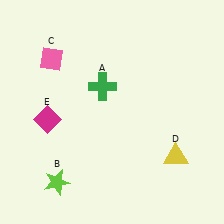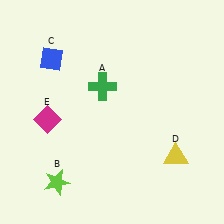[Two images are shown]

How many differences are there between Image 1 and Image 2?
There is 1 difference between the two images.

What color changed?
The diamond (C) changed from pink in Image 1 to blue in Image 2.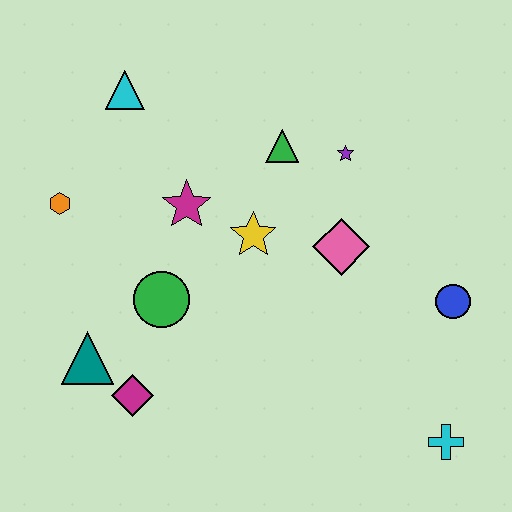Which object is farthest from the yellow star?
The cyan cross is farthest from the yellow star.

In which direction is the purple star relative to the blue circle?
The purple star is above the blue circle.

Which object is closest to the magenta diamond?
The teal triangle is closest to the magenta diamond.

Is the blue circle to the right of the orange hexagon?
Yes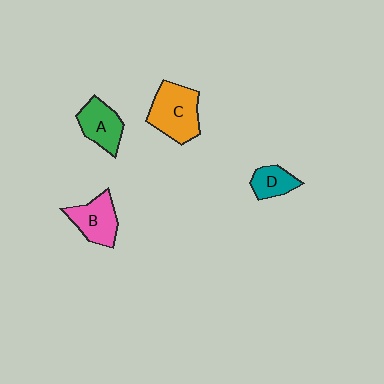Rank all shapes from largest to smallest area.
From largest to smallest: C (orange), B (pink), A (green), D (teal).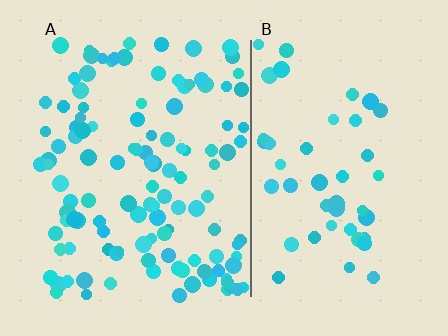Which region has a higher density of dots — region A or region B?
A (the left).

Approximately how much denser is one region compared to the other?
Approximately 2.5× — region A over region B.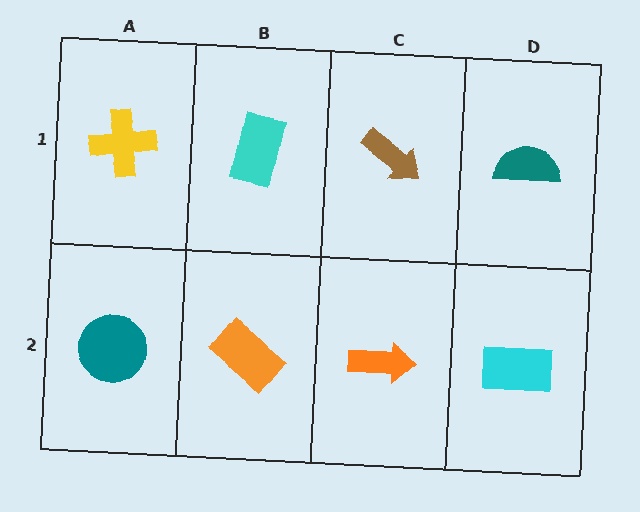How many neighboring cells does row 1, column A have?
2.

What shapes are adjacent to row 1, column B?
An orange rectangle (row 2, column B), a yellow cross (row 1, column A), a brown arrow (row 1, column C).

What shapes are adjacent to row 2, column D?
A teal semicircle (row 1, column D), an orange arrow (row 2, column C).